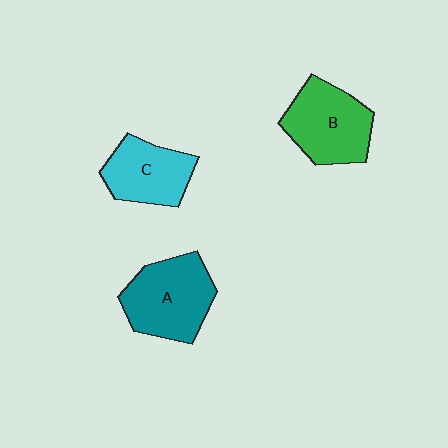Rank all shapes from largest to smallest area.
From largest to smallest: A (teal), B (green), C (cyan).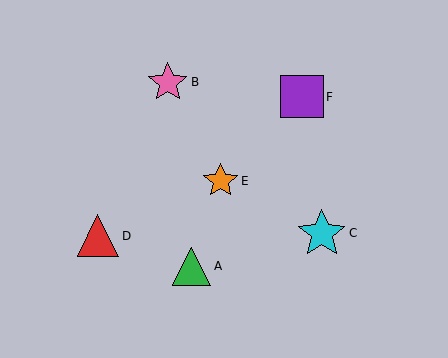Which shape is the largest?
The cyan star (labeled C) is the largest.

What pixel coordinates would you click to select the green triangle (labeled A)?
Click at (192, 266) to select the green triangle A.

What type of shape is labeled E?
Shape E is an orange star.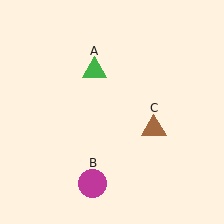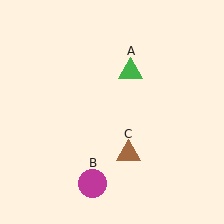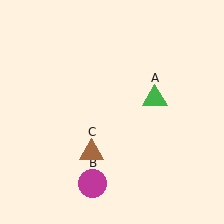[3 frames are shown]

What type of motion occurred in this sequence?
The green triangle (object A), brown triangle (object C) rotated clockwise around the center of the scene.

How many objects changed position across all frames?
2 objects changed position: green triangle (object A), brown triangle (object C).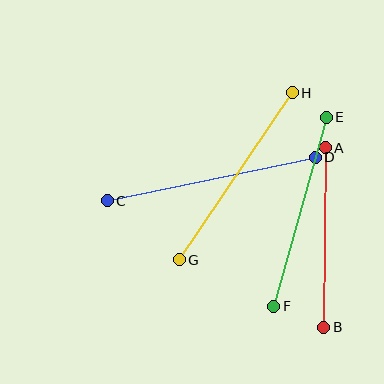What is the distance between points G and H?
The distance is approximately 202 pixels.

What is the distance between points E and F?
The distance is approximately 196 pixels.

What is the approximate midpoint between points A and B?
The midpoint is at approximately (324, 238) pixels.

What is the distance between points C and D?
The distance is approximately 212 pixels.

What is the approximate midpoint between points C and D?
The midpoint is at approximately (211, 179) pixels.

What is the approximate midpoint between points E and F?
The midpoint is at approximately (300, 212) pixels.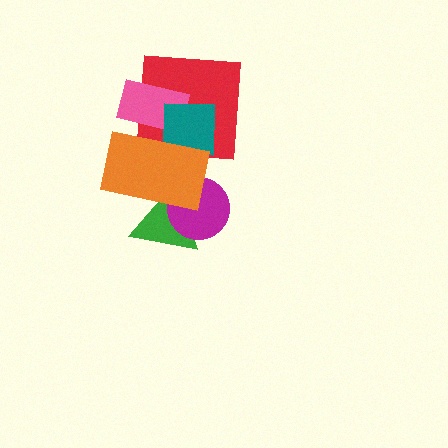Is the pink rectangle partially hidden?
Yes, it is partially covered by another shape.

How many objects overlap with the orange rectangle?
5 objects overlap with the orange rectangle.